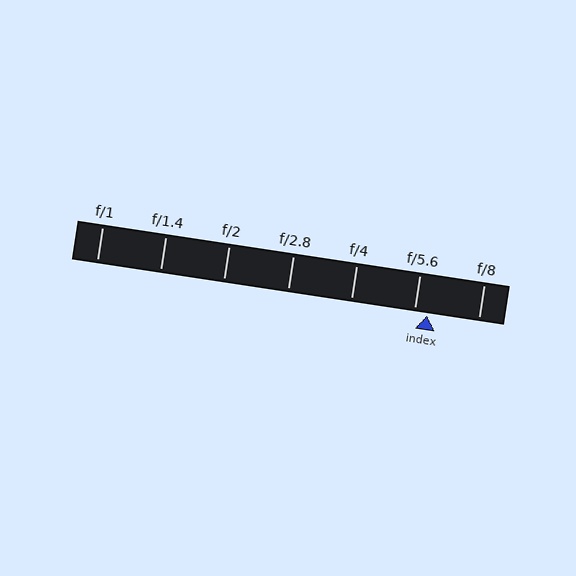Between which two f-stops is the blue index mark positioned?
The index mark is between f/5.6 and f/8.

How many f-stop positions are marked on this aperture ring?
There are 7 f-stop positions marked.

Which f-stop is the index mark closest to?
The index mark is closest to f/5.6.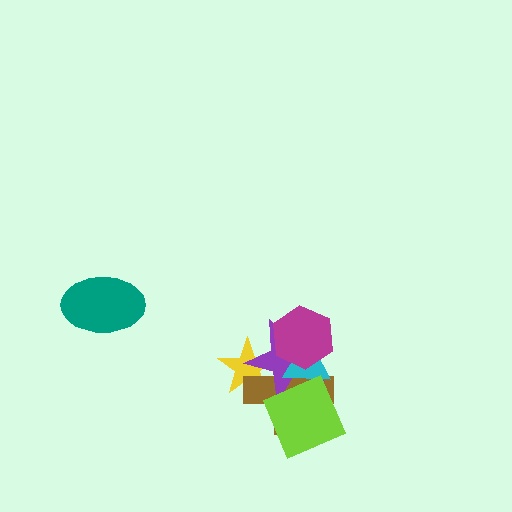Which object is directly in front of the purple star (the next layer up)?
The cyan triangle is directly in front of the purple star.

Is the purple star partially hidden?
Yes, it is partially covered by another shape.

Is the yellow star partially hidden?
Yes, it is partially covered by another shape.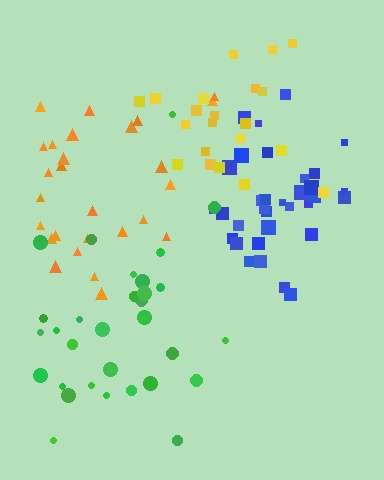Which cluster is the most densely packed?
Blue.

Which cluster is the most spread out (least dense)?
Green.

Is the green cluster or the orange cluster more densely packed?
Orange.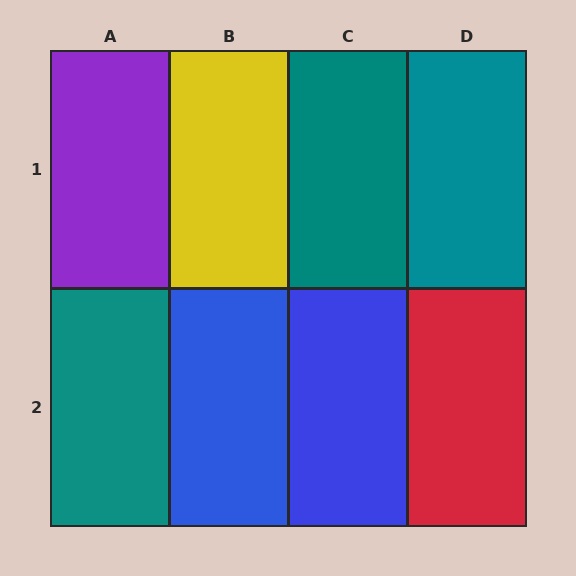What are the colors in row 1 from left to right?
Purple, yellow, teal, teal.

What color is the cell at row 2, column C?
Blue.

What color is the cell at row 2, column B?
Blue.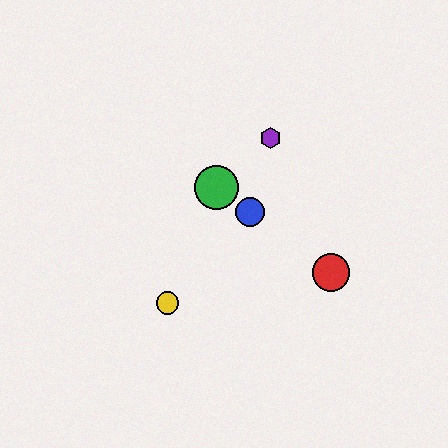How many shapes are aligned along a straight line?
3 shapes (the red circle, the blue circle, the green circle) are aligned along a straight line.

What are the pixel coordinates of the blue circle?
The blue circle is at (250, 212).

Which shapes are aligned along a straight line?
The red circle, the blue circle, the green circle are aligned along a straight line.